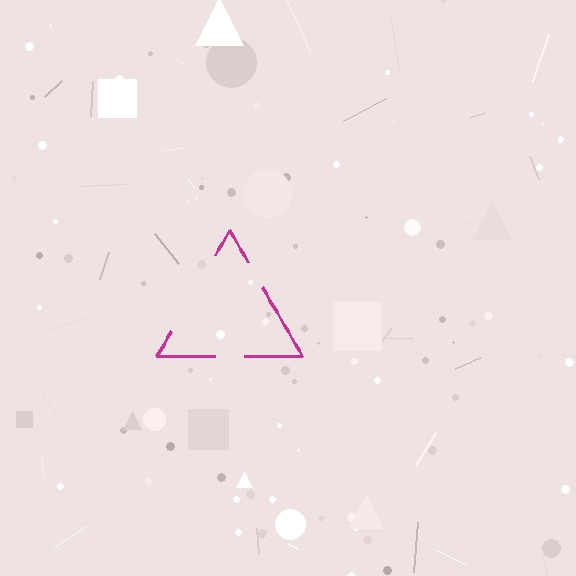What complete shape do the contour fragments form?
The contour fragments form a triangle.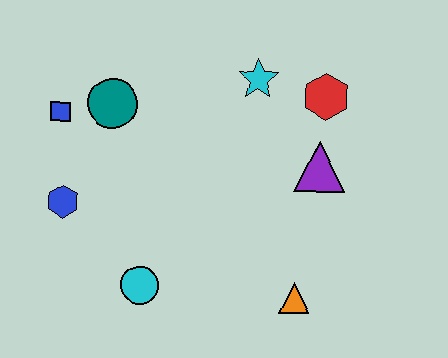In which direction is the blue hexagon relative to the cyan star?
The blue hexagon is to the left of the cyan star.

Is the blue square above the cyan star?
No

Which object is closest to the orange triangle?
The purple triangle is closest to the orange triangle.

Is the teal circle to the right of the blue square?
Yes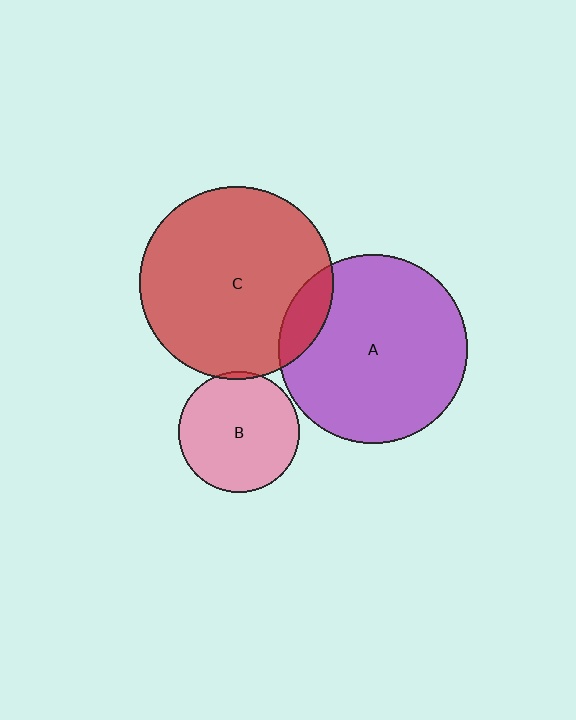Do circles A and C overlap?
Yes.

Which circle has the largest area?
Circle C (red).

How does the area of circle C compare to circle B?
Approximately 2.6 times.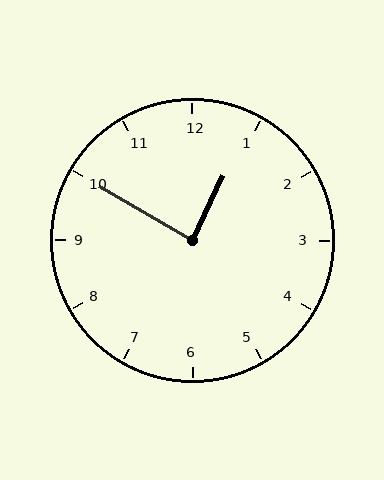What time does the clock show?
12:50.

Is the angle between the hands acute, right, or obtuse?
It is right.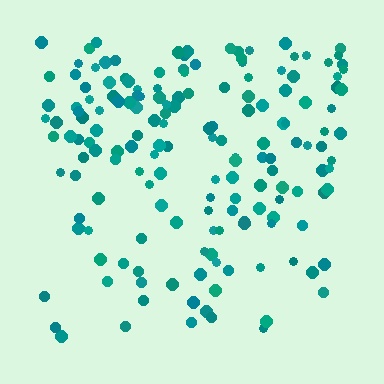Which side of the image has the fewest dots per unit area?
The bottom.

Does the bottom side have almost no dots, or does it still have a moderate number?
Still a moderate number, just noticeably fewer than the top.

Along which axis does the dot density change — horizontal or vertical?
Vertical.